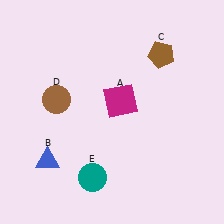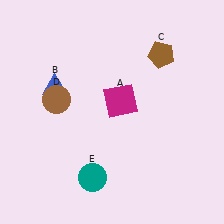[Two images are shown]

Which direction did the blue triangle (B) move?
The blue triangle (B) moved up.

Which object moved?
The blue triangle (B) moved up.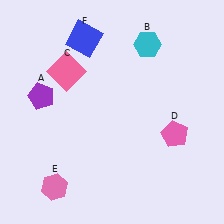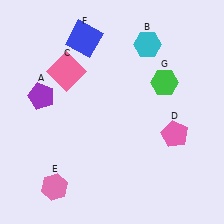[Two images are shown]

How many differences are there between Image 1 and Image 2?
There is 1 difference between the two images.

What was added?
A green hexagon (G) was added in Image 2.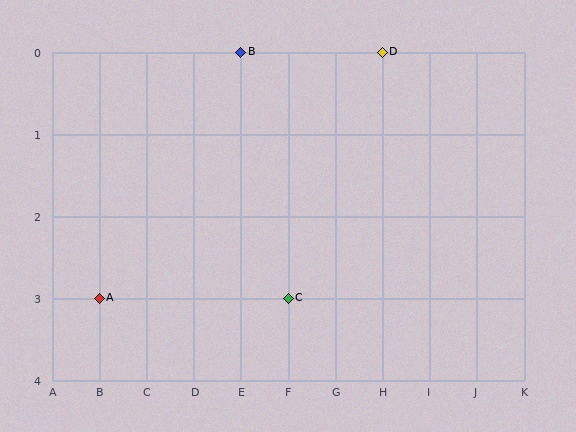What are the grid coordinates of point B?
Point B is at grid coordinates (E, 0).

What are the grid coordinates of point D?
Point D is at grid coordinates (H, 0).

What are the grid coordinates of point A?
Point A is at grid coordinates (B, 3).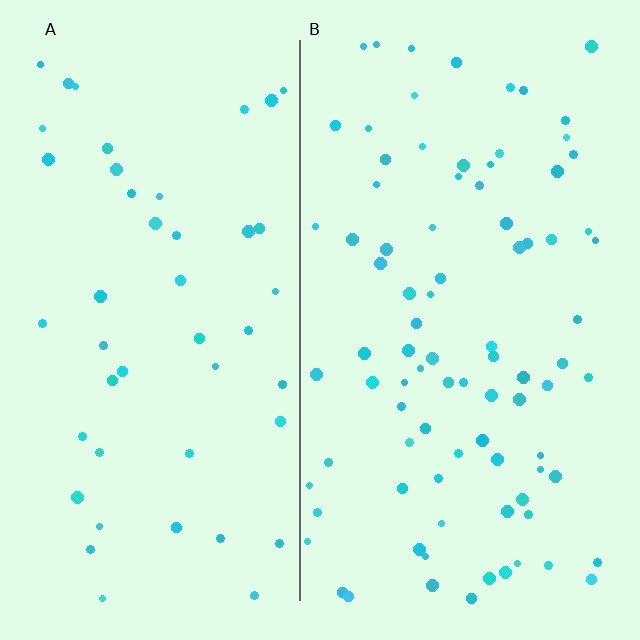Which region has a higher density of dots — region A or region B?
B (the right).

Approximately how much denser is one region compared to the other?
Approximately 1.8× — region B over region A.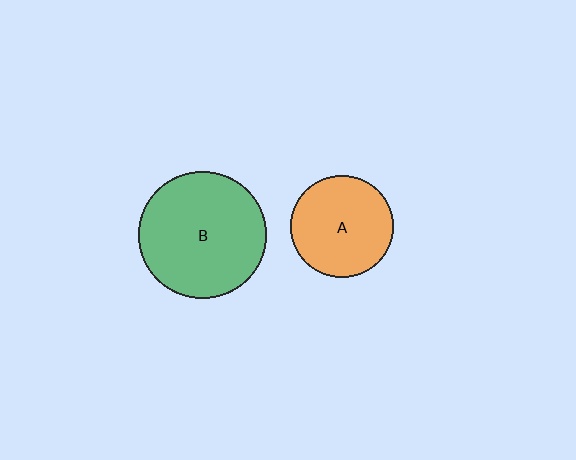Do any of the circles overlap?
No, none of the circles overlap.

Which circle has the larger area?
Circle B (green).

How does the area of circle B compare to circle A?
Approximately 1.5 times.